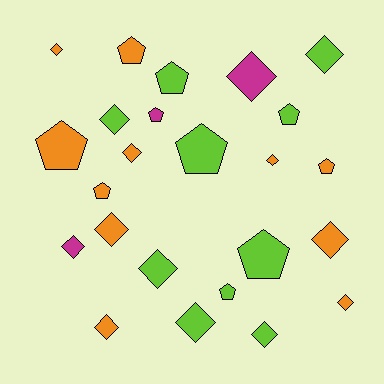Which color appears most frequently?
Orange, with 11 objects.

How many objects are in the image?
There are 24 objects.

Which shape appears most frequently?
Diamond, with 14 objects.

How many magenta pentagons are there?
There is 1 magenta pentagon.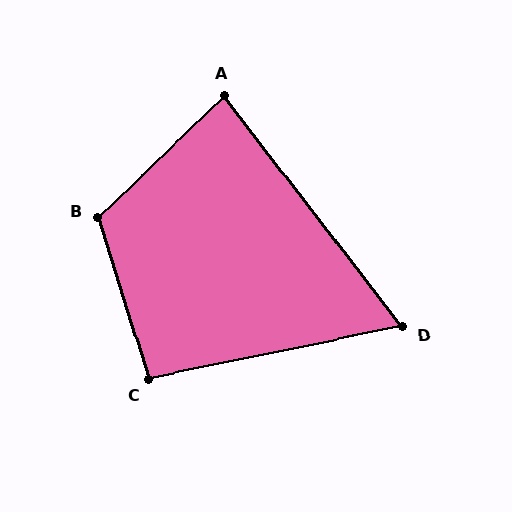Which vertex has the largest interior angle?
B, at approximately 116 degrees.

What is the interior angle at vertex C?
Approximately 96 degrees (obtuse).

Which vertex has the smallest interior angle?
D, at approximately 64 degrees.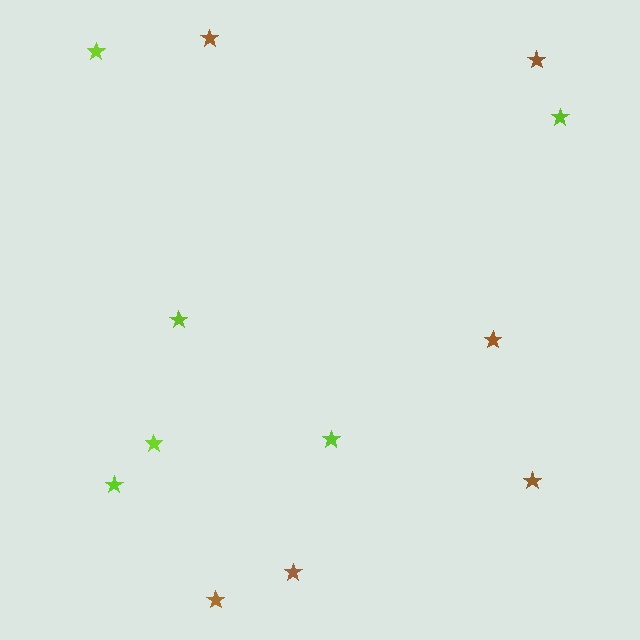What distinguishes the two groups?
There are 2 groups: one group of brown stars (6) and one group of lime stars (6).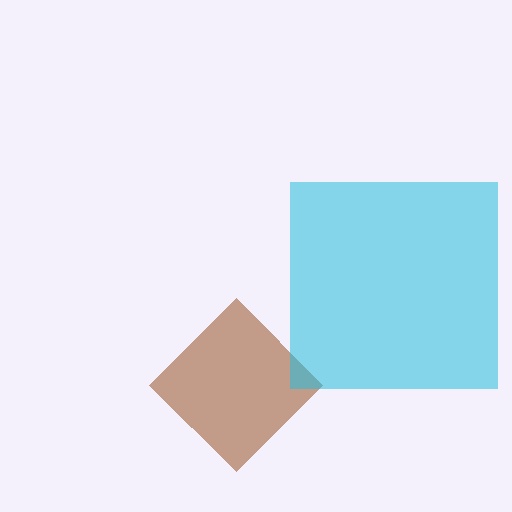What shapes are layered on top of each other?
The layered shapes are: a brown diamond, a cyan square.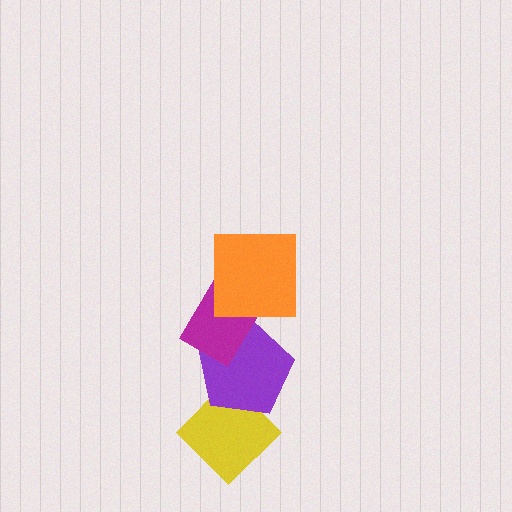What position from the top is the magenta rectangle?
The magenta rectangle is 2nd from the top.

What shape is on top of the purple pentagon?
The magenta rectangle is on top of the purple pentagon.